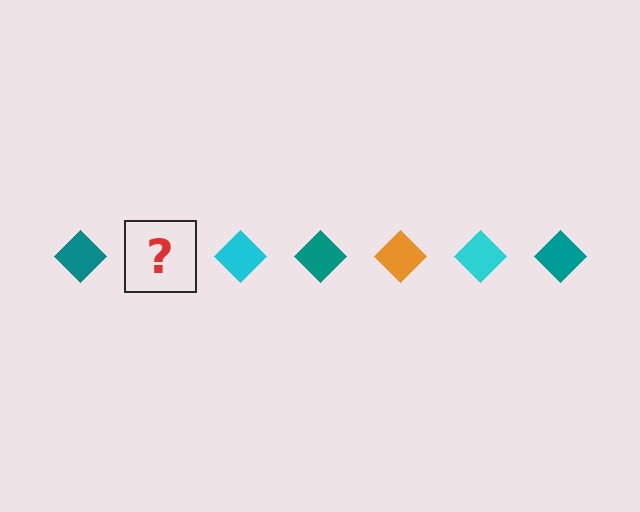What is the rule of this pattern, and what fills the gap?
The rule is that the pattern cycles through teal, orange, cyan diamonds. The gap should be filled with an orange diamond.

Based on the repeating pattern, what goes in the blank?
The blank should be an orange diamond.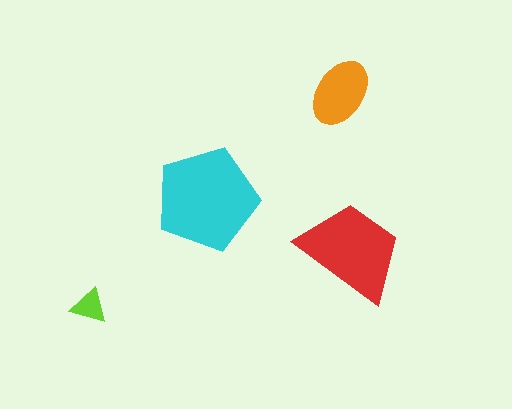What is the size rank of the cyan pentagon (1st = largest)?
1st.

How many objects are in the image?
There are 4 objects in the image.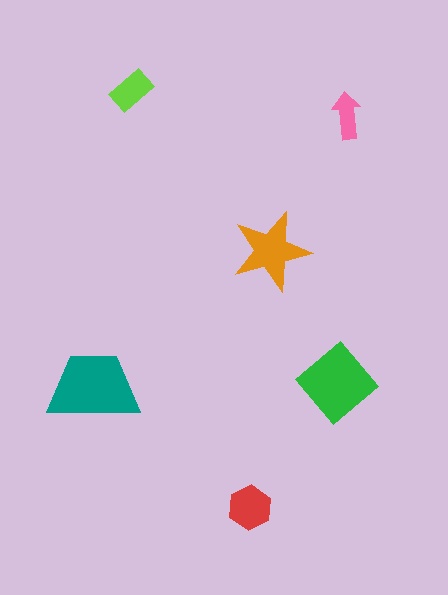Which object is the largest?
The teal trapezoid.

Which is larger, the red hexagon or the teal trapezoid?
The teal trapezoid.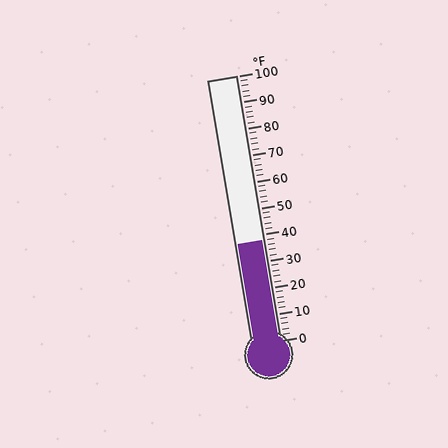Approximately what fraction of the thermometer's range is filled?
The thermometer is filled to approximately 40% of its range.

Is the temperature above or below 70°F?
The temperature is below 70°F.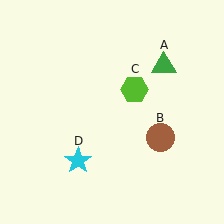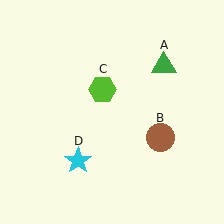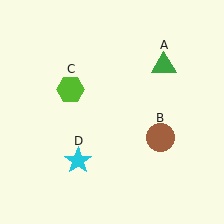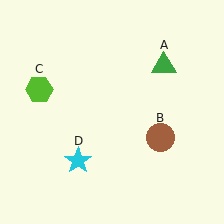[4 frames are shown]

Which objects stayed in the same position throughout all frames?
Green triangle (object A) and brown circle (object B) and cyan star (object D) remained stationary.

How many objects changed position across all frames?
1 object changed position: lime hexagon (object C).